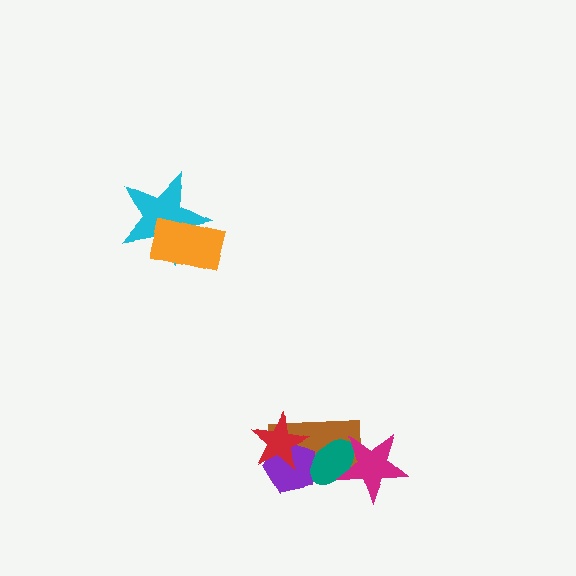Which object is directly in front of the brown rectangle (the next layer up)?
The purple pentagon is directly in front of the brown rectangle.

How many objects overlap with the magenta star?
2 objects overlap with the magenta star.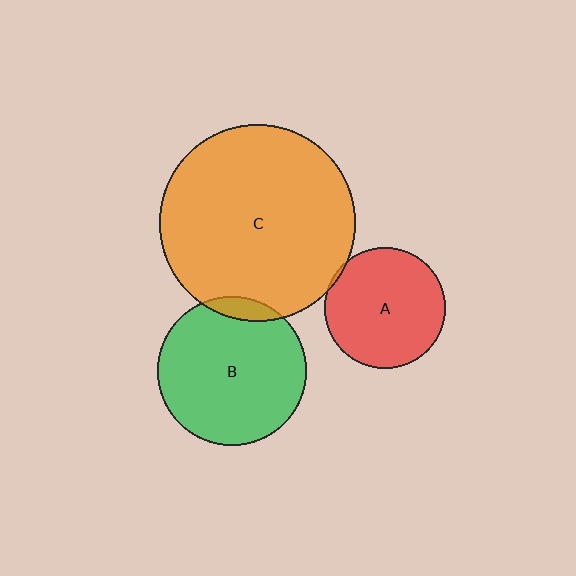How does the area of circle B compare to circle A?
Approximately 1.5 times.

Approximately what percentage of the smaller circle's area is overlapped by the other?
Approximately 5%.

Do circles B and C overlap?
Yes.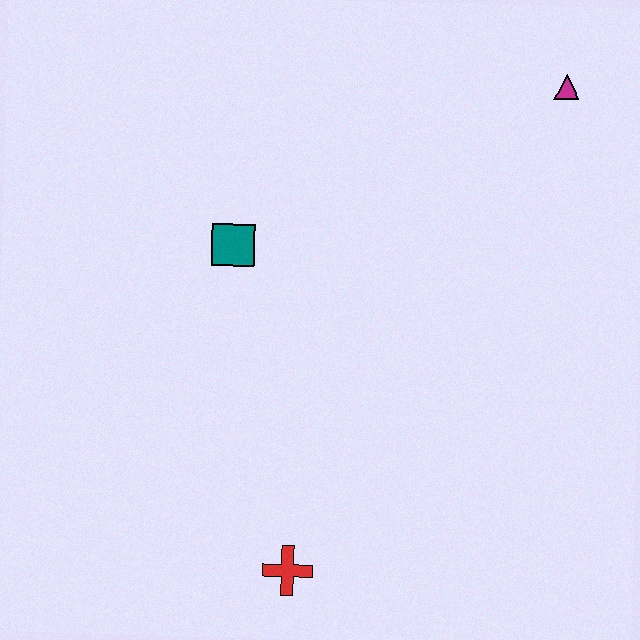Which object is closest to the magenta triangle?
The teal square is closest to the magenta triangle.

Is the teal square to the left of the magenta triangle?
Yes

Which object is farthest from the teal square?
The magenta triangle is farthest from the teal square.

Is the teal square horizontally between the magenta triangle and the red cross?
No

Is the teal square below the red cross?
No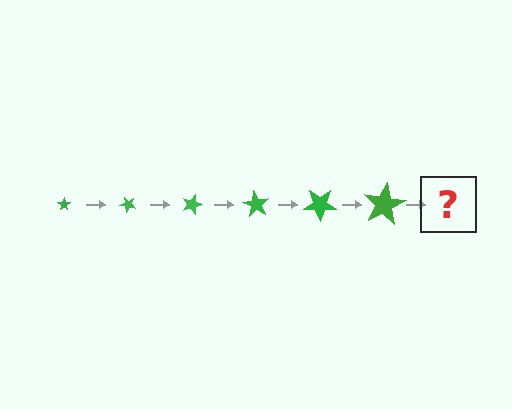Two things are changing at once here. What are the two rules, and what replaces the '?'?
The two rules are that the star grows larger each step and it rotates 45 degrees each step. The '?' should be a star, larger than the previous one and rotated 270 degrees from the start.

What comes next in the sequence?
The next element should be a star, larger than the previous one and rotated 270 degrees from the start.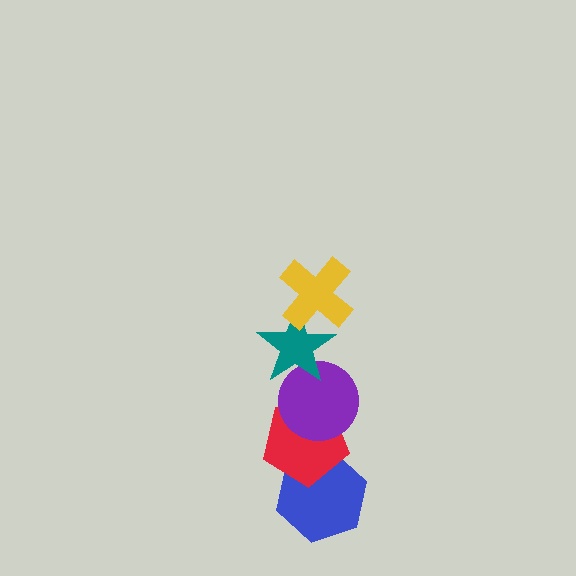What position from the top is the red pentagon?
The red pentagon is 4th from the top.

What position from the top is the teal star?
The teal star is 2nd from the top.